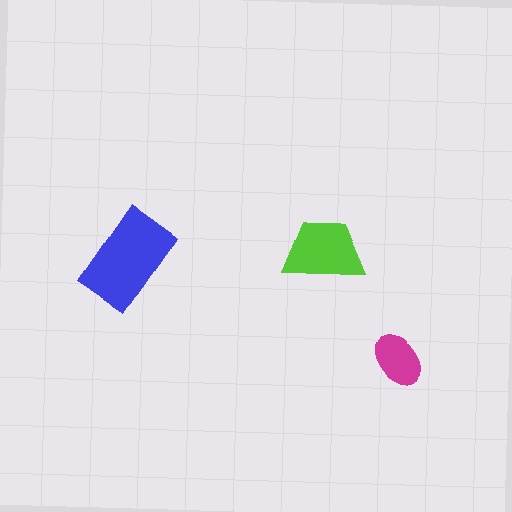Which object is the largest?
The blue rectangle.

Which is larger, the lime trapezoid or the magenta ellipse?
The lime trapezoid.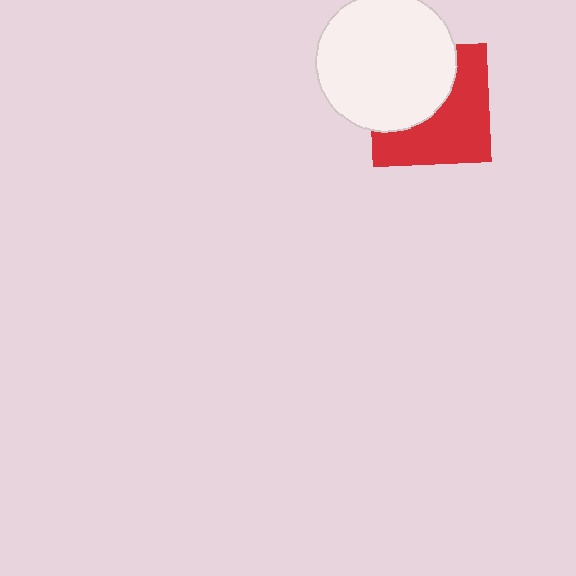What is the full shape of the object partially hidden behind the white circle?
The partially hidden object is a red square.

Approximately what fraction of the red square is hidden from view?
Roughly 46% of the red square is hidden behind the white circle.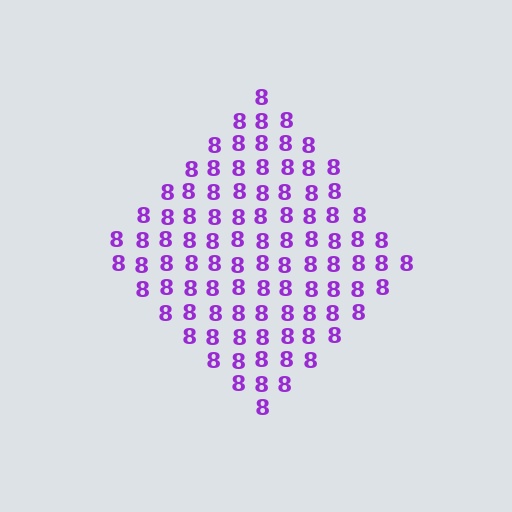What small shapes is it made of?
It is made of small digit 8's.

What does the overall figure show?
The overall figure shows a diamond.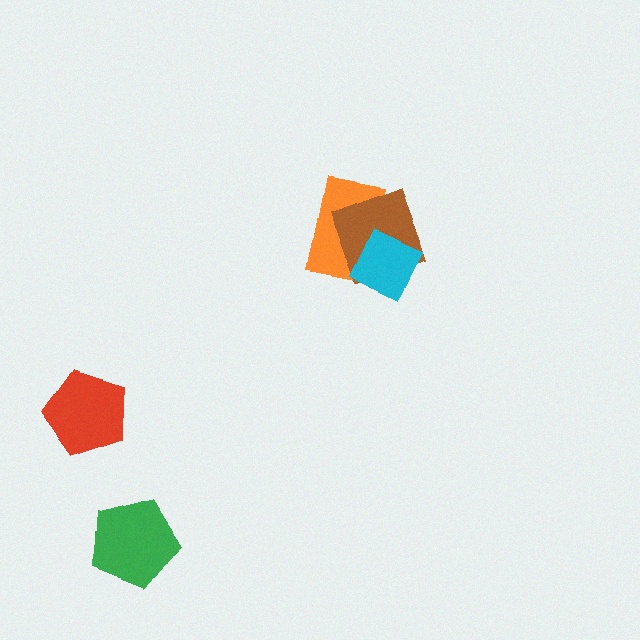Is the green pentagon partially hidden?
No, no other shape covers it.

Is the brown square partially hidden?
Yes, it is partially covered by another shape.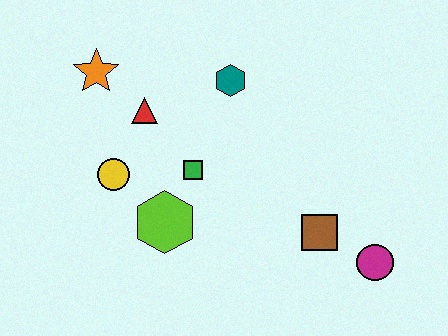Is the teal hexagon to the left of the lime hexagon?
No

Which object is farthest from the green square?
The magenta circle is farthest from the green square.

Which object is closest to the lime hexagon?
The green square is closest to the lime hexagon.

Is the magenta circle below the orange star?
Yes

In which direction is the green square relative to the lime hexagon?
The green square is above the lime hexagon.